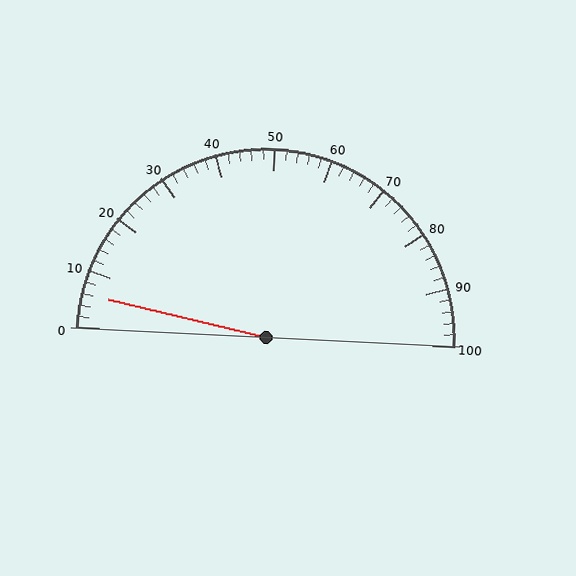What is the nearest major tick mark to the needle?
The nearest major tick mark is 10.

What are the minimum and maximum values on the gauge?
The gauge ranges from 0 to 100.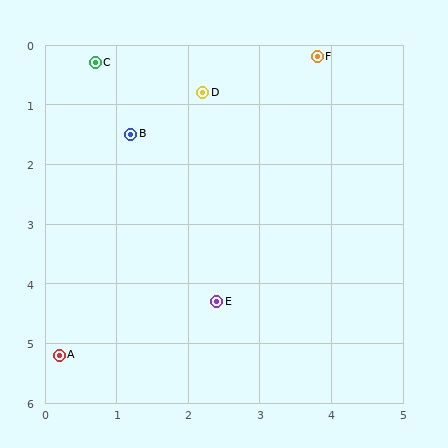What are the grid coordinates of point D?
Point D is at approximately (2.2, 0.8).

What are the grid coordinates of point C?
Point C is at approximately (0.7, 0.3).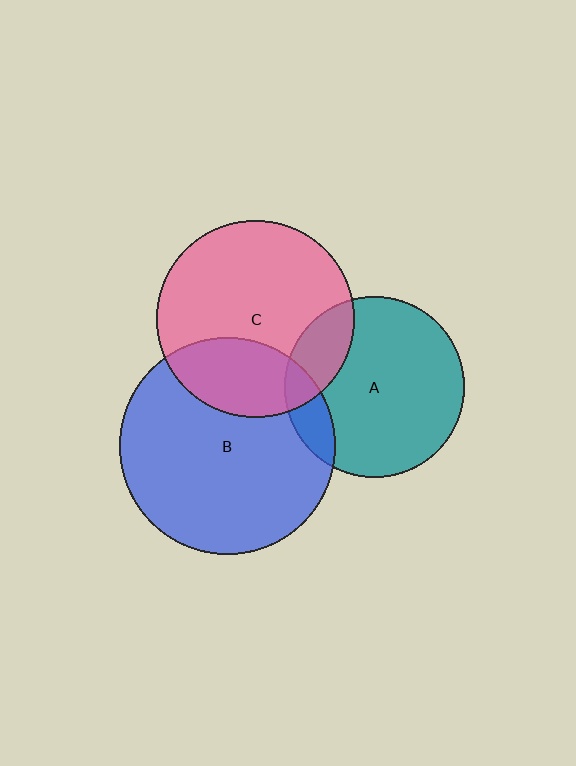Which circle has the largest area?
Circle B (blue).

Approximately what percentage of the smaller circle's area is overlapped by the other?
Approximately 15%.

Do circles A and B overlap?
Yes.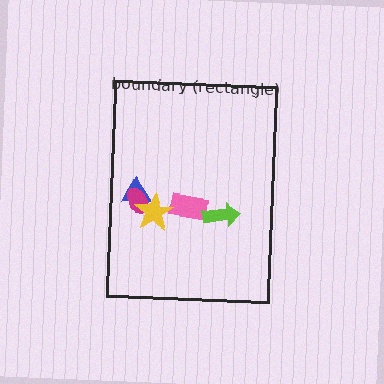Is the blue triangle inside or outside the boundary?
Inside.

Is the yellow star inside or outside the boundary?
Inside.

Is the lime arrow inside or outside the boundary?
Inside.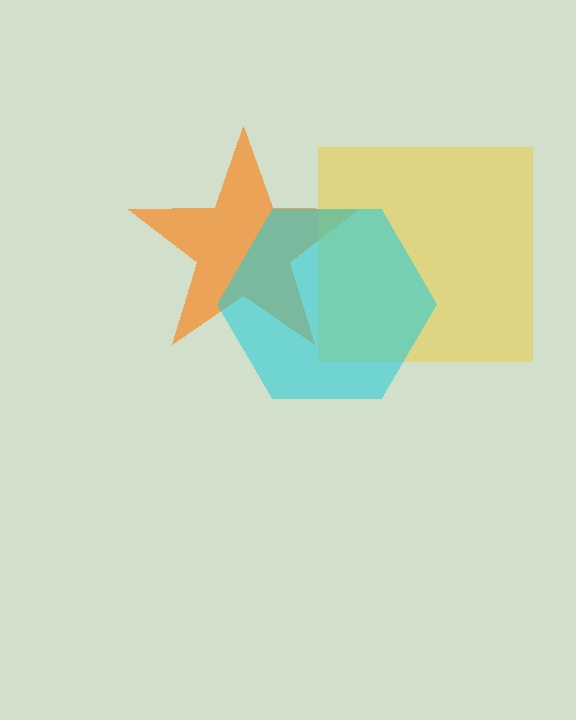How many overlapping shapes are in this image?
There are 3 overlapping shapes in the image.